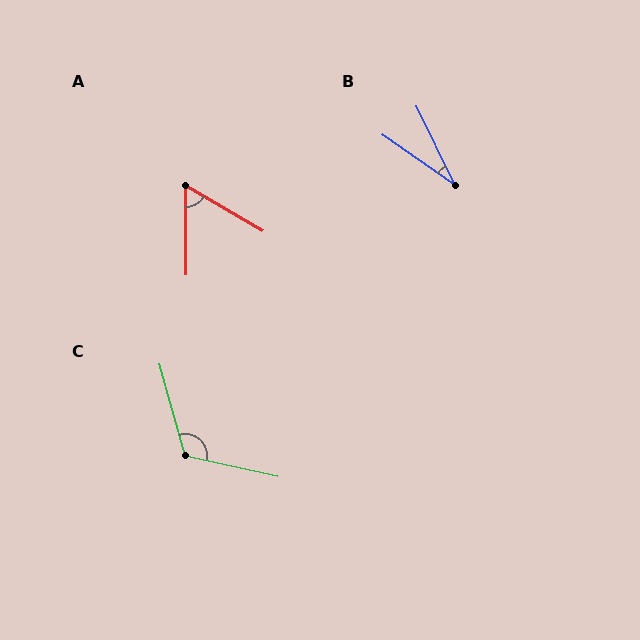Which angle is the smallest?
B, at approximately 30 degrees.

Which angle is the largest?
C, at approximately 118 degrees.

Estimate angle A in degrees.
Approximately 59 degrees.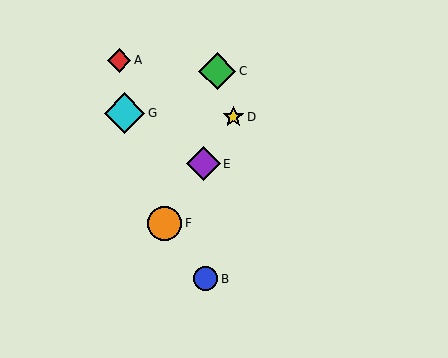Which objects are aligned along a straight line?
Objects D, E, F are aligned along a straight line.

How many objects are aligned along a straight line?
3 objects (D, E, F) are aligned along a straight line.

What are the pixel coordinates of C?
Object C is at (217, 71).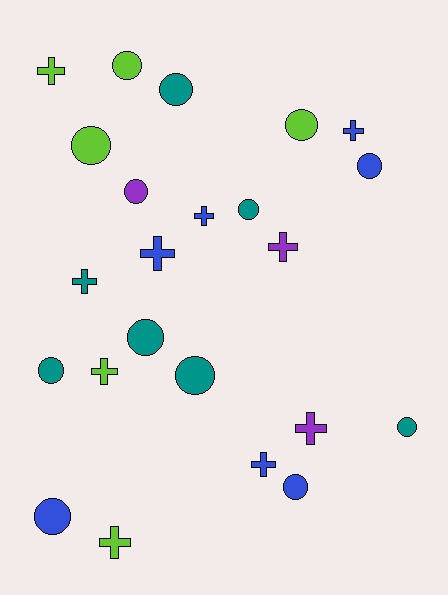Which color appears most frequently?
Blue, with 7 objects.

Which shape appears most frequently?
Circle, with 13 objects.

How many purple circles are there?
There is 1 purple circle.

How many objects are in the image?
There are 23 objects.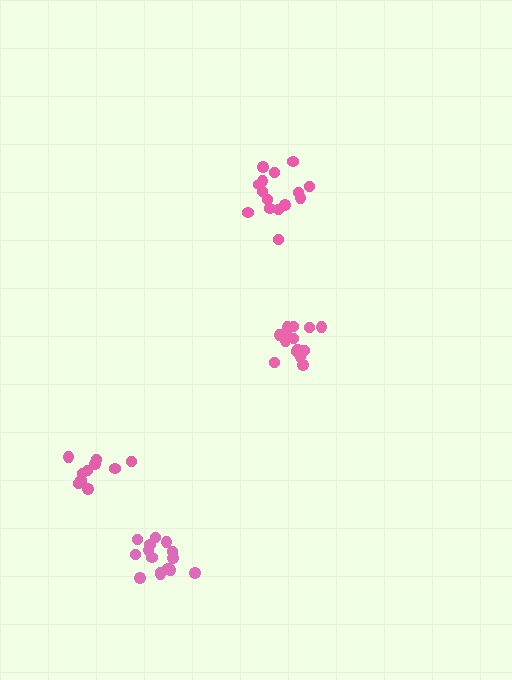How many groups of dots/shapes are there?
There are 4 groups.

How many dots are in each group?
Group 1: 16 dots, Group 2: 10 dots, Group 3: 16 dots, Group 4: 15 dots (57 total).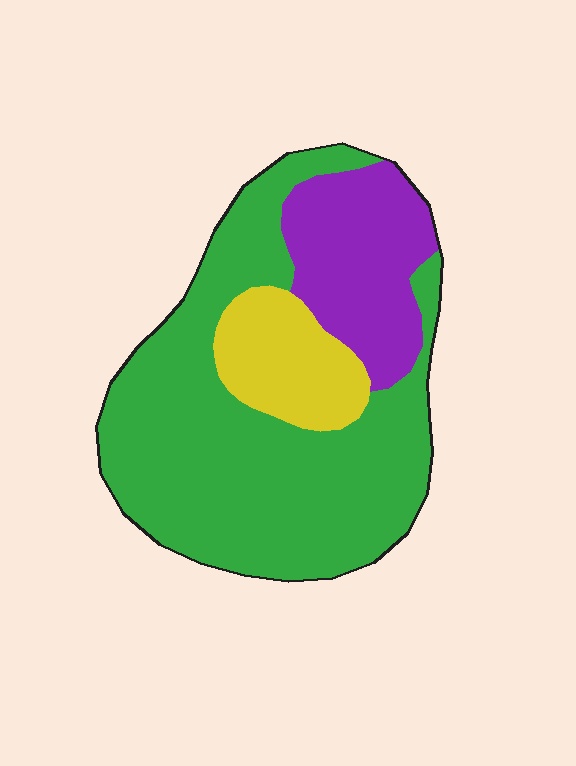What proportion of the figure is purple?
Purple covers 22% of the figure.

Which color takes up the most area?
Green, at roughly 65%.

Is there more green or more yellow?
Green.